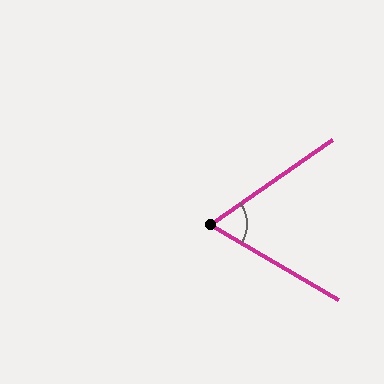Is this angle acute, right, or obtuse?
It is acute.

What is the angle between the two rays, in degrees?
Approximately 65 degrees.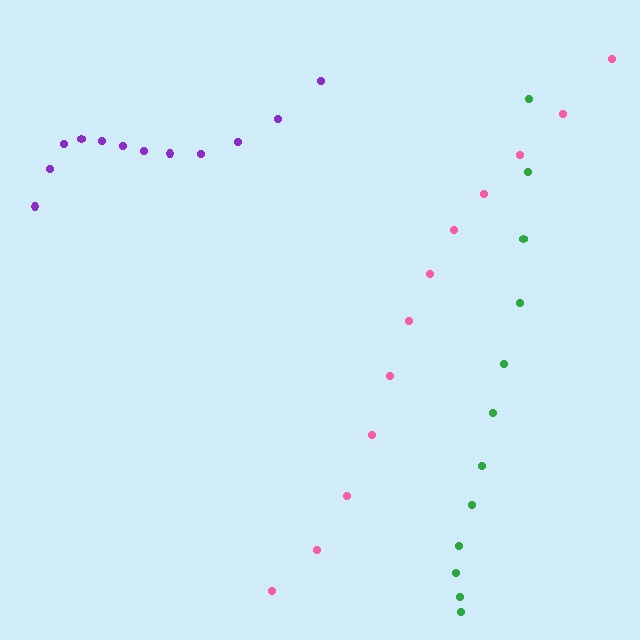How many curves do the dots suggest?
There are 3 distinct paths.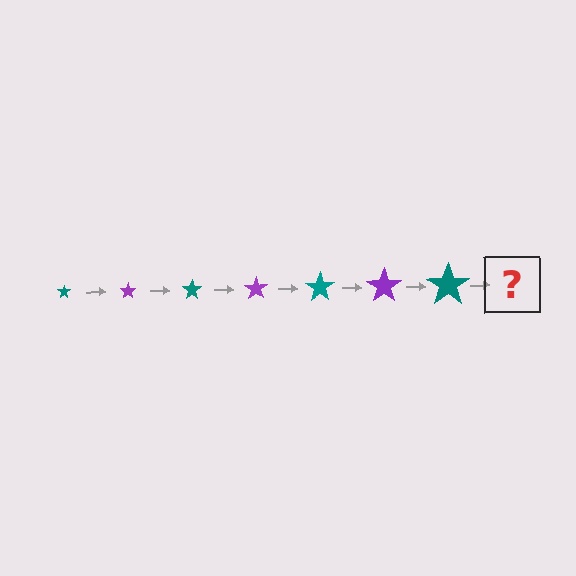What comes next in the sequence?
The next element should be a purple star, larger than the previous one.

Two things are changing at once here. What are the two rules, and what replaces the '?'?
The two rules are that the star grows larger each step and the color cycles through teal and purple. The '?' should be a purple star, larger than the previous one.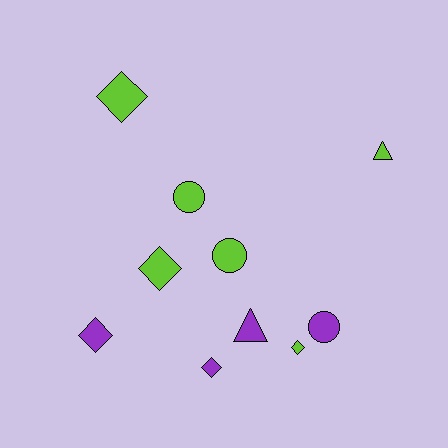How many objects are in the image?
There are 10 objects.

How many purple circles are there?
There is 1 purple circle.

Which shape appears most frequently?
Diamond, with 5 objects.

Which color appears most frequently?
Lime, with 6 objects.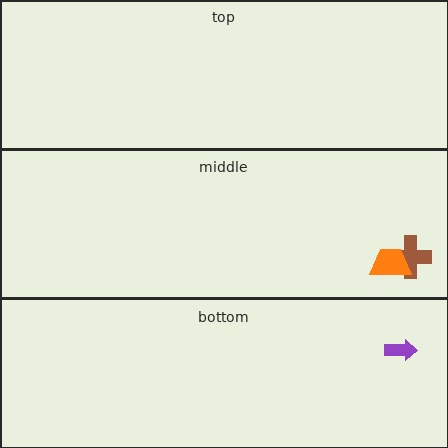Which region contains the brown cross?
The middle region.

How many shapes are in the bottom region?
1.